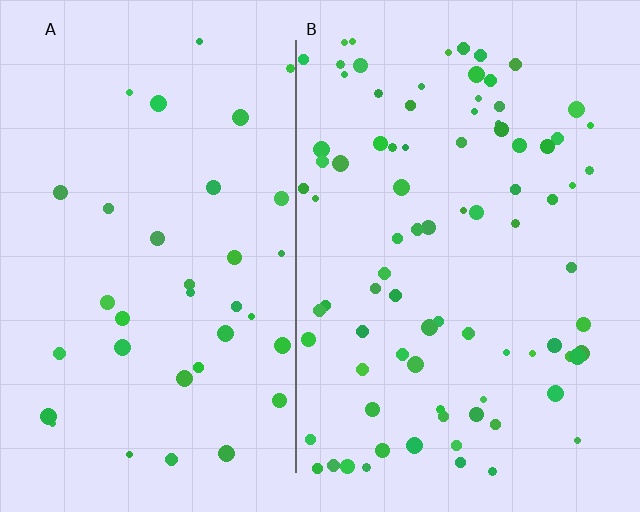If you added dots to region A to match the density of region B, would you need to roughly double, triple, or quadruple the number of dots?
Approximately double.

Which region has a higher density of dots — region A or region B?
B (the right).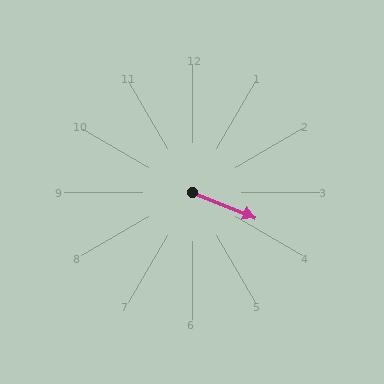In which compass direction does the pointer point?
East.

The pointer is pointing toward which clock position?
Roughly 4 o'clock.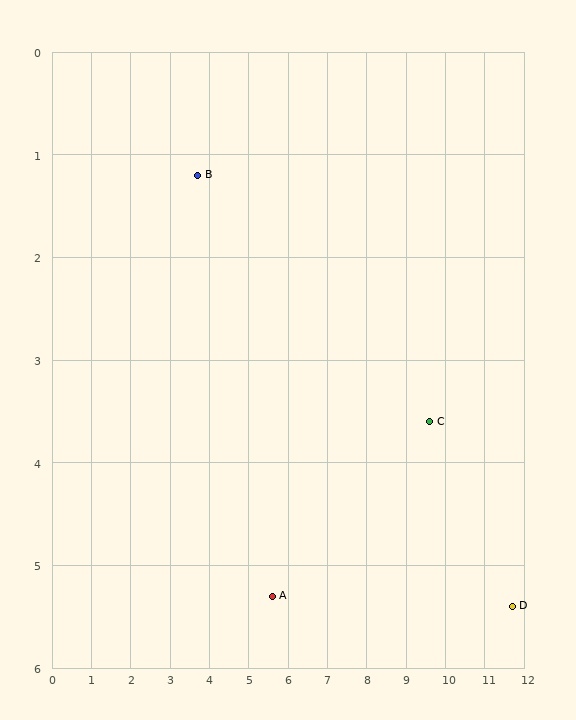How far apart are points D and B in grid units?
Points D and B are about 9.0 grid units apart.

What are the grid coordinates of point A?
Point A is at approximately (5.6, 5.3).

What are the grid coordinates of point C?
Point C is at approximately (9.6, 3.6).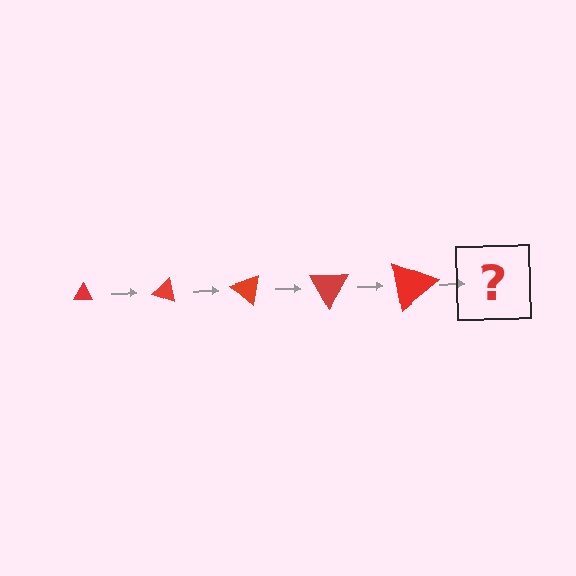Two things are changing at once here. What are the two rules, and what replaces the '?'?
The two rules are that the triangle grows larger each step and it rotates 20 degrees each step. The '?' should be a triangle, larger than the previous one and rotated 100 degrees from the start.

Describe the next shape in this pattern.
It should be a triangle, larger than the previous one and rotated 100 degrees from the start.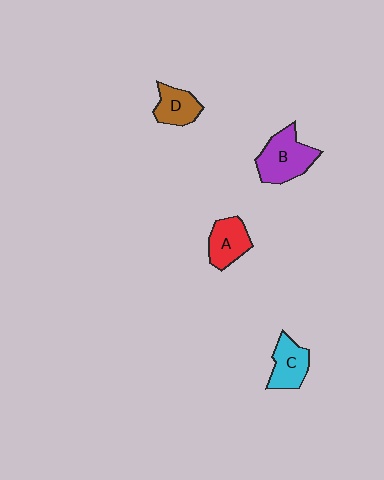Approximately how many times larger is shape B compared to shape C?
Approximately 1.4 times.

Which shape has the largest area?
Shape B (purple).